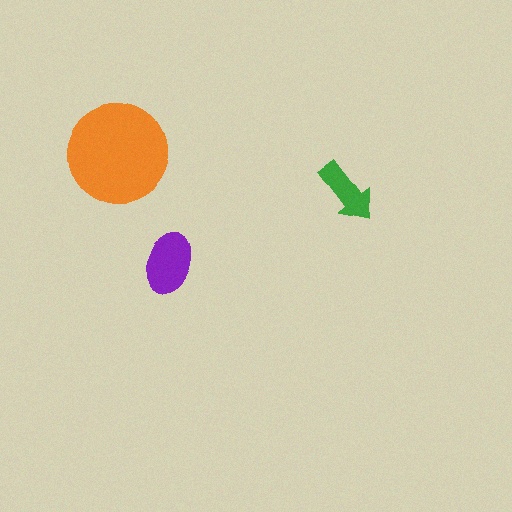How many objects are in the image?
There are 3 objects in the image.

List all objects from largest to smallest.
The orange circle, the purple ellipse, the green arrow.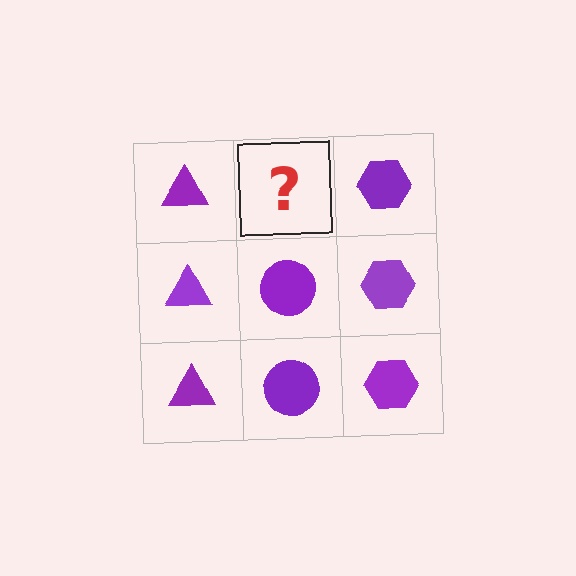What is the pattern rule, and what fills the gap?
The rule is that each column has a consistent shape. The gap should be filled with a purple circle.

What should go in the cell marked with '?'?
The missing cell should contain a purple circle.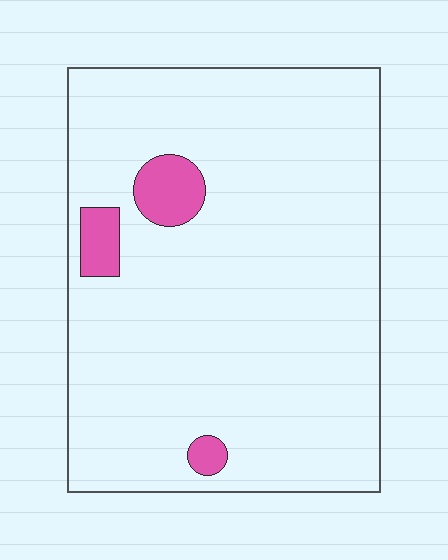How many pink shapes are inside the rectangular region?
3.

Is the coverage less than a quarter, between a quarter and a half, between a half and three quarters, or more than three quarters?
Less than a quarter.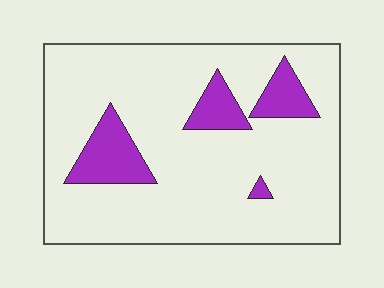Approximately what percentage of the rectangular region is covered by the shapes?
Approximately 15%.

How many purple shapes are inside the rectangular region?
4.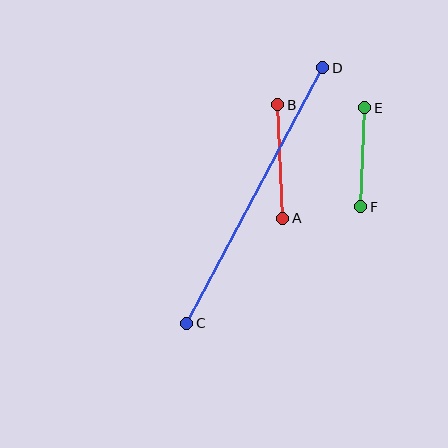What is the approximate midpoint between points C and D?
The midpoint is at approximately (255, 195) pixels.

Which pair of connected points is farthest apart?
Points C and D are farthest apart.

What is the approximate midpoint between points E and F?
The midpoint is at approximately (363, 157) pixels.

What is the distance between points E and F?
The distance is approximately 99 pixels.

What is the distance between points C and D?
The distance is approximately 290 pixels.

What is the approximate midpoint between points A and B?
The midpoint is at approximately (280, 161) pixels.